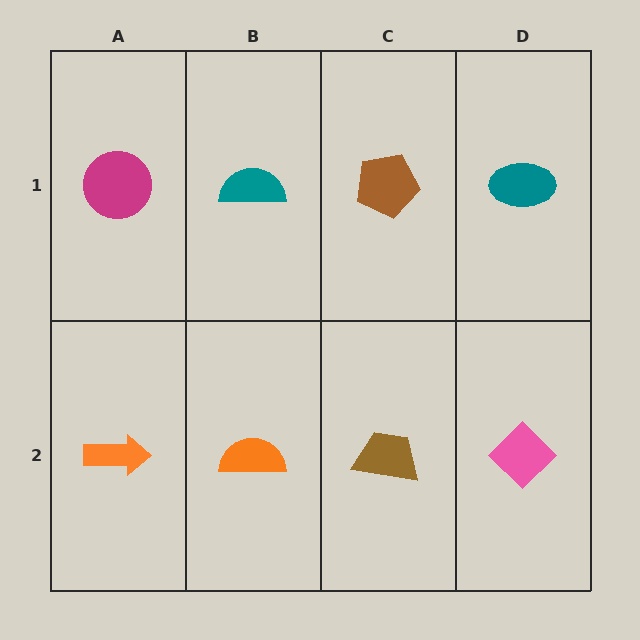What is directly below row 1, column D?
A pink diamond.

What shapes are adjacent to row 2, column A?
A magenta circle (row 1, column A), an orange semicircle (row 2, column B).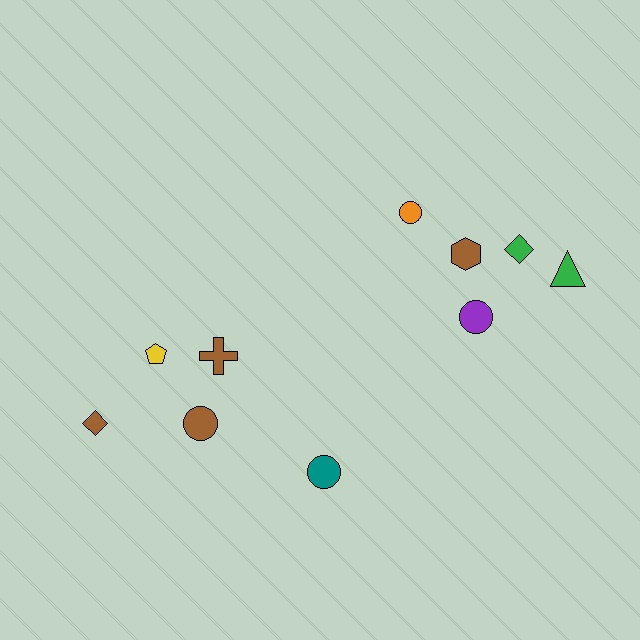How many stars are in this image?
There are no stars.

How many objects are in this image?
There are 10 objects.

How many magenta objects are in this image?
There are no magenta objects.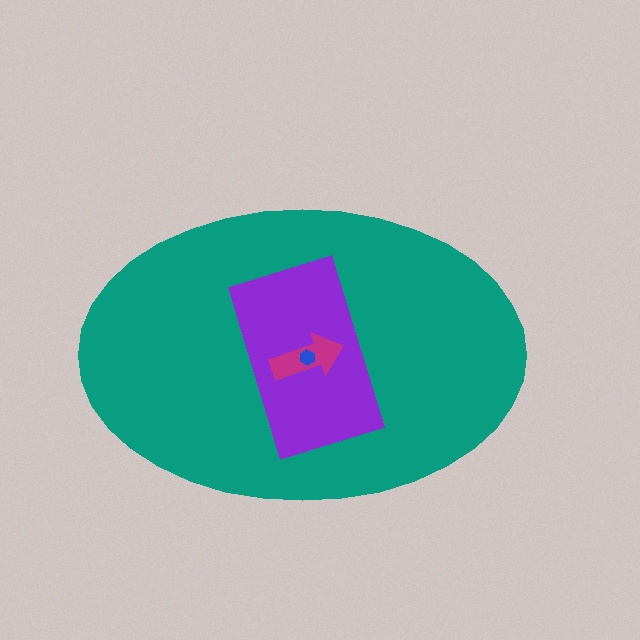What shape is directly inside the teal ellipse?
The purple rectangle.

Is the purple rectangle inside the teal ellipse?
Yes.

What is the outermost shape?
The teal ellipse.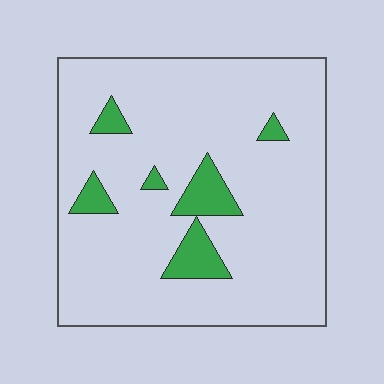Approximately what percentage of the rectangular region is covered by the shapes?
Approximately 10%.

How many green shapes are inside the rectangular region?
6.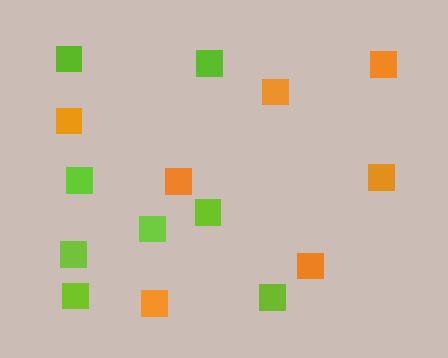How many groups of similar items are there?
There are 2 groups: one group of orange squares (7) and one group of lime squares (8).